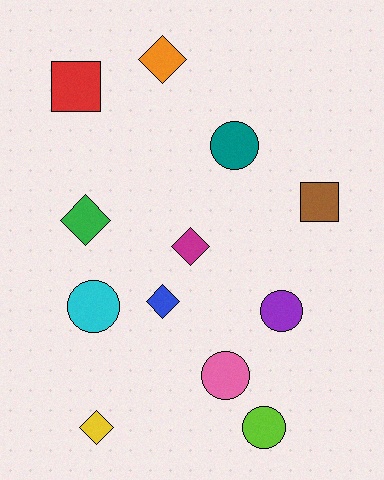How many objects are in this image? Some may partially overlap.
There are 12 objects.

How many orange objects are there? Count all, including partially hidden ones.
There is 1 orange object.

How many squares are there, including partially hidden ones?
There are 2 squares.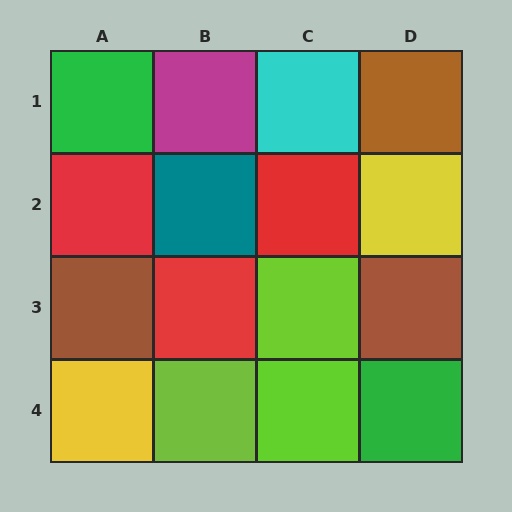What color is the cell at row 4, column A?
Yellow.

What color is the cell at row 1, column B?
Magenta.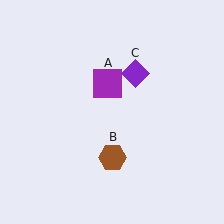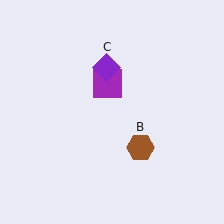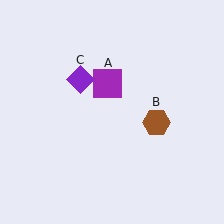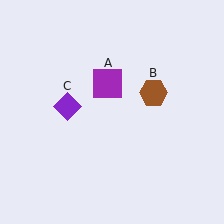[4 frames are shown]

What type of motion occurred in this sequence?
The brown hexagon (object B), purple diamond (object C) rotated counterclockwise around the center of the scene.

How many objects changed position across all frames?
2 objects changed position: brown hexagon (object B), purple diamond (object C).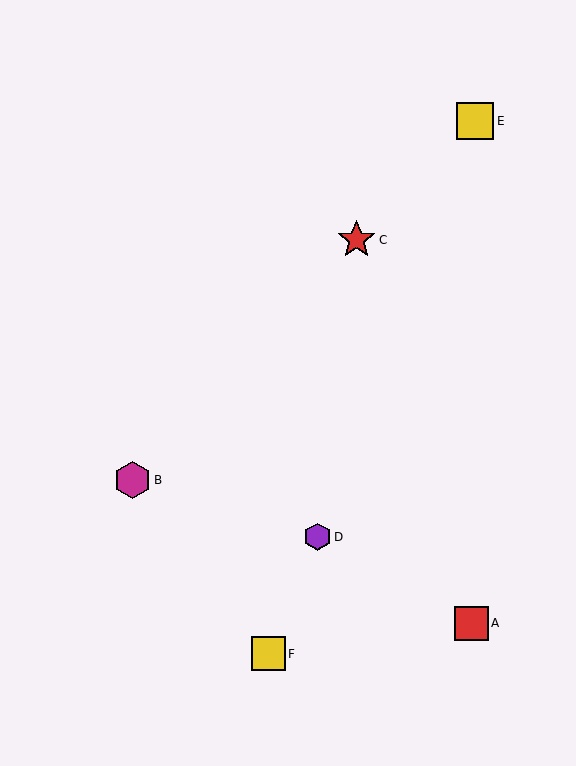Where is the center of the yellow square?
The center of the yellow square is at (475, 121).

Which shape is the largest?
The red star (labeled C) is the largest.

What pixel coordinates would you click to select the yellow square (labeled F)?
Click at (269, 654) to select the yellow square F.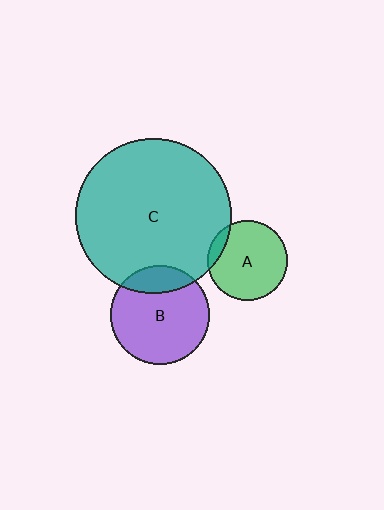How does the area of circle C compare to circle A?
Approximately 3.8 times.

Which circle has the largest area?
Circle C (teal).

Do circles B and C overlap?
Yes.